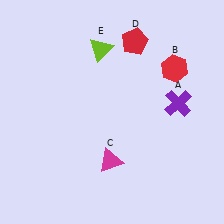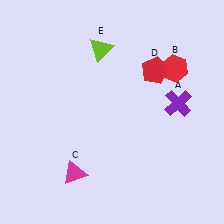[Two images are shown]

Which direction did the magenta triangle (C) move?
The magenta triangle (C) moved left.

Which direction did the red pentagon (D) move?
The red pentagon (D) moved down.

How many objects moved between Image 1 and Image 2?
2 objects moved between the two images.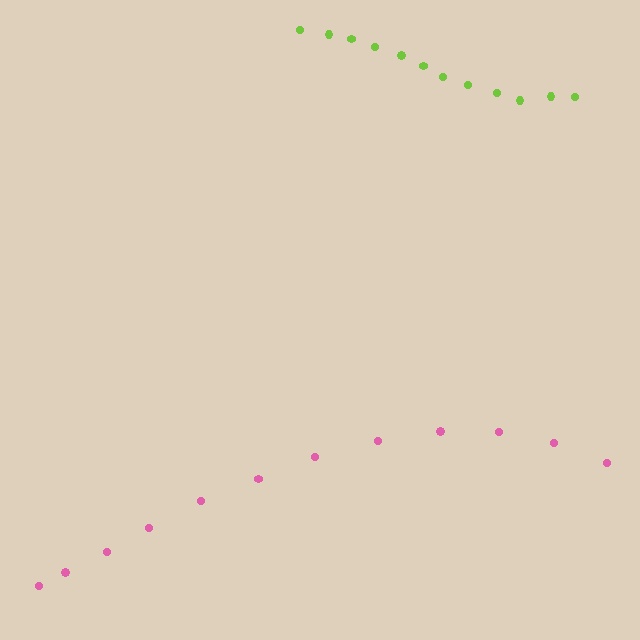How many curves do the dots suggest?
There are 2 distinct paths.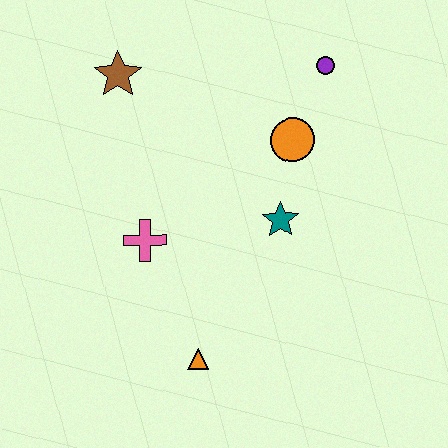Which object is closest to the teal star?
The orange circle is closest to the teal star.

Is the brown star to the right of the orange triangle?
No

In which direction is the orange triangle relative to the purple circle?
The orange triangle is below the purple circle.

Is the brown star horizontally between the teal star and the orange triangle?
No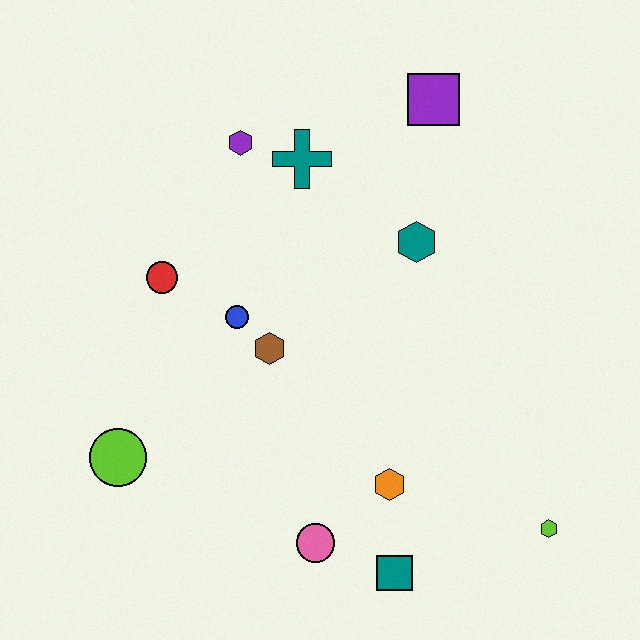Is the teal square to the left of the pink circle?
No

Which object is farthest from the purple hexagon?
The lime hexagon is farthest from the purple hexagon.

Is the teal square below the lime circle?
Yes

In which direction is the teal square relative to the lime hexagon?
The teal square is to the left of the lime hexagon.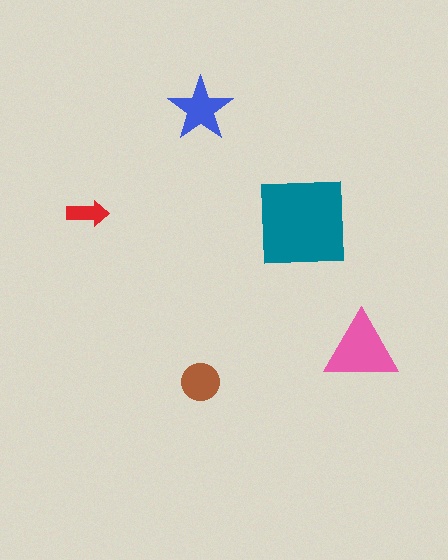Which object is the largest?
The teal square.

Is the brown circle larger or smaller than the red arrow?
Larger.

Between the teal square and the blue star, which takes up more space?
The teal square.